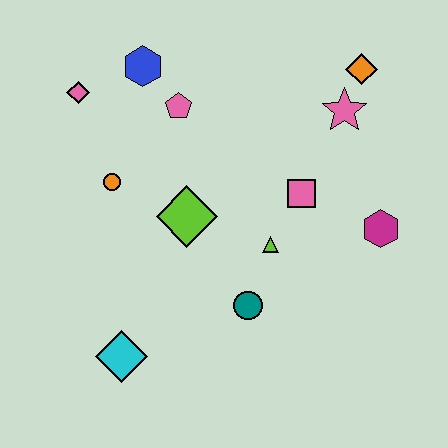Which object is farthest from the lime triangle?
The pink diamond is farthest from the lime triangle.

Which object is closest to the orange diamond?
The pink star is closest to the orange diamond.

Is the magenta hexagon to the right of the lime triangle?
Yes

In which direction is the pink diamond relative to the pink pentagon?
The pink diamond is to the left of the pink pentagon.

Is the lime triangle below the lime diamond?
Yes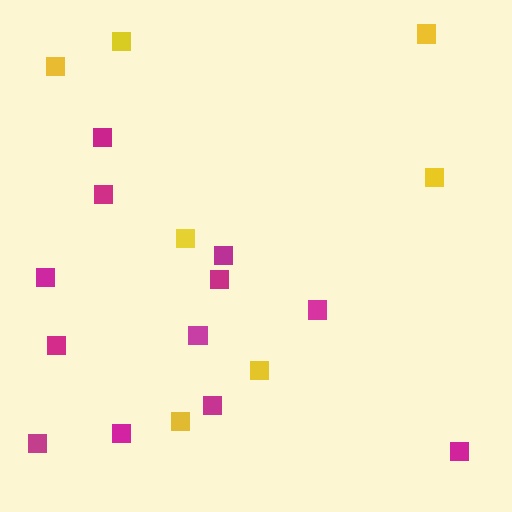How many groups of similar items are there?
There are 2 groups: one group of magenta squares (12) and one group of yellow squares (7).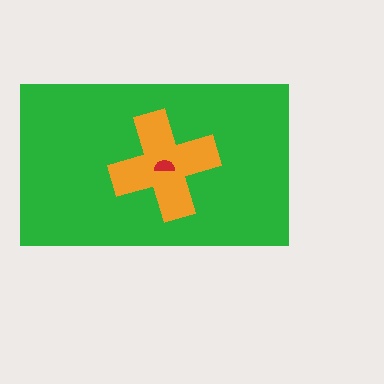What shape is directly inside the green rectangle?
The orange cross.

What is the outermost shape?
The green rectangle.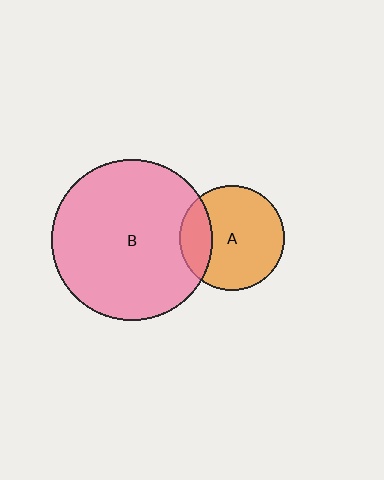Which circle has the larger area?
Circle B (pink).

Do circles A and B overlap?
Yes.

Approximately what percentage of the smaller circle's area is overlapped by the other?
Approximately 20%.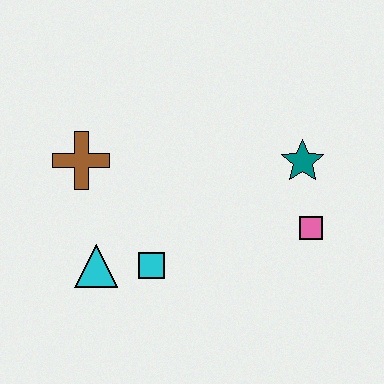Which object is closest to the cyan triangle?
The cyan square is closest to the cyan triangle.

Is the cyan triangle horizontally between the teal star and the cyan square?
No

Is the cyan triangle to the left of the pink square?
Yes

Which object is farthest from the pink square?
The brown cross is farthest from the pink square.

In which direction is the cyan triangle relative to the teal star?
The cyan triangle is to the left of the teal star.